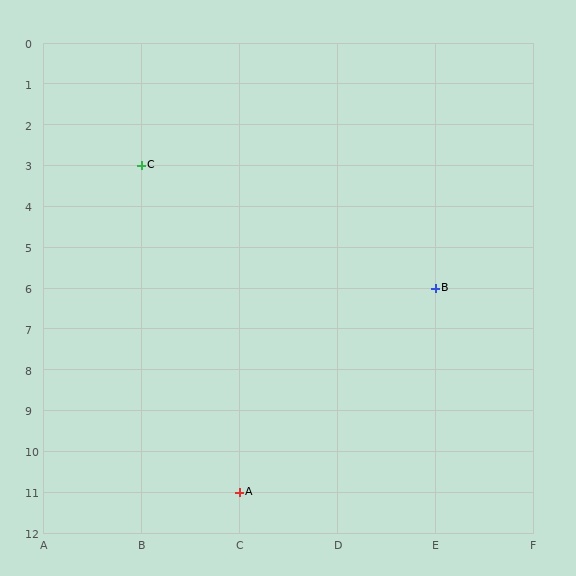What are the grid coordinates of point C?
Point C is at grid coordinates (B, 3).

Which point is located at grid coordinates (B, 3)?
Point C is at (B, 3).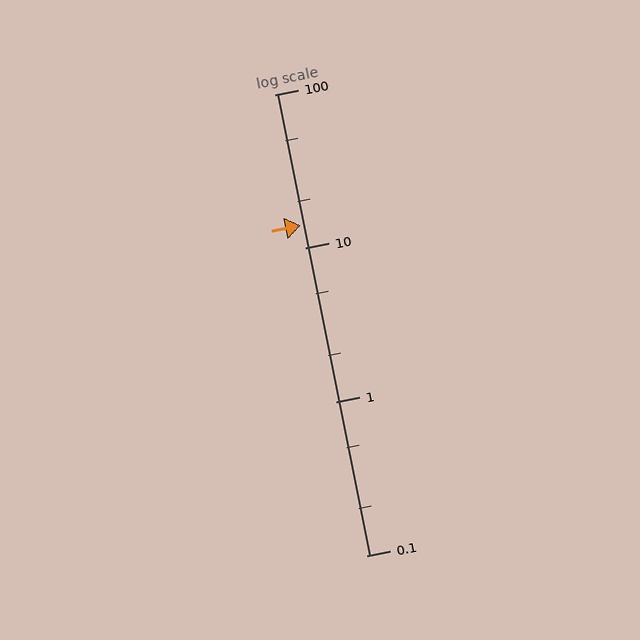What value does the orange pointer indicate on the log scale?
The pointer indicates approximately 14.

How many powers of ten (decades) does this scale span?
The scale spans 3 decades, from 0.1 to 100.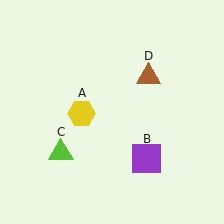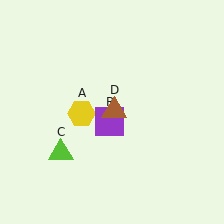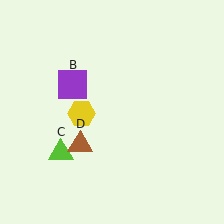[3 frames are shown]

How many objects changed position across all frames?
2 objects changed position: purple square (object B), brown triangle (object D).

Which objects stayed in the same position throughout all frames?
Yellow hexagon (object A) and lime triangle (object C) remained stationary.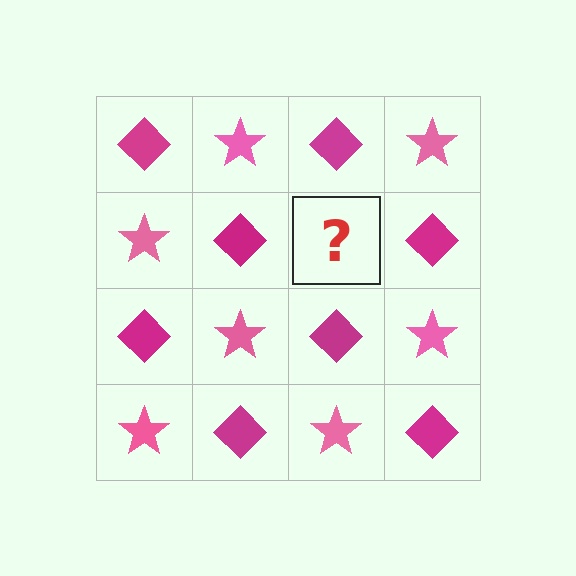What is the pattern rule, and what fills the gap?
The rule is that it alternates magenta diamond and pink star in a checkerboard pattern. The gap should be filled with a pink star.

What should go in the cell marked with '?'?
The missing cell should contain a pink star.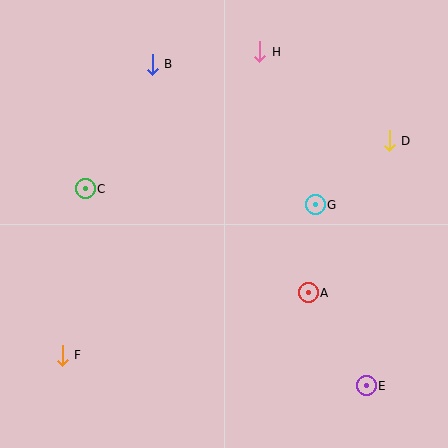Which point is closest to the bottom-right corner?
Point E is closest to the bottom-right corner.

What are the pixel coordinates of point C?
Point C is at (85, 189).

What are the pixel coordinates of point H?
Point H is at (260, 52).